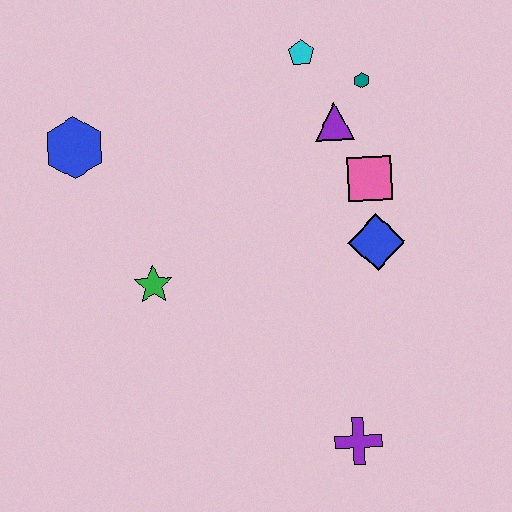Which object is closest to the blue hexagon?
The green star is closest to the blue hexagon.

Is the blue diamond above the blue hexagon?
No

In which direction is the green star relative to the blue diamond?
The green star is to the left of the blue diamond.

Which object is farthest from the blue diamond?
The blue hexagon is farthest from the blue diamond.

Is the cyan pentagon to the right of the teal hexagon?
No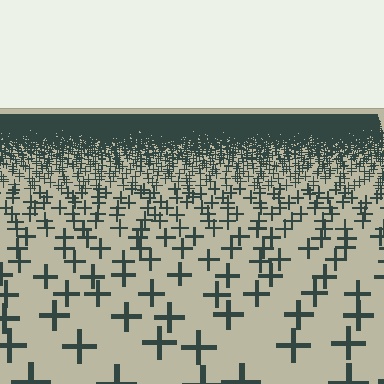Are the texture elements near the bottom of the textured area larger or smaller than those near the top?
Larger. Near the bottom, elements are closer to the viewer and appear at a bigger on-screen size.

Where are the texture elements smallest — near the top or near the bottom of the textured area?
Near the top.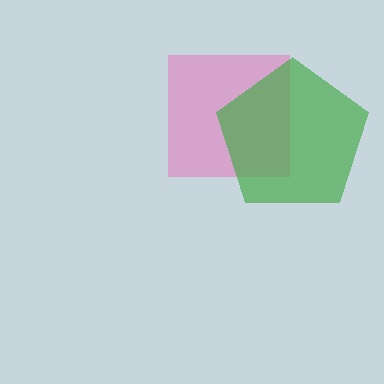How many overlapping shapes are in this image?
There are 2 overlapping shapes in the image.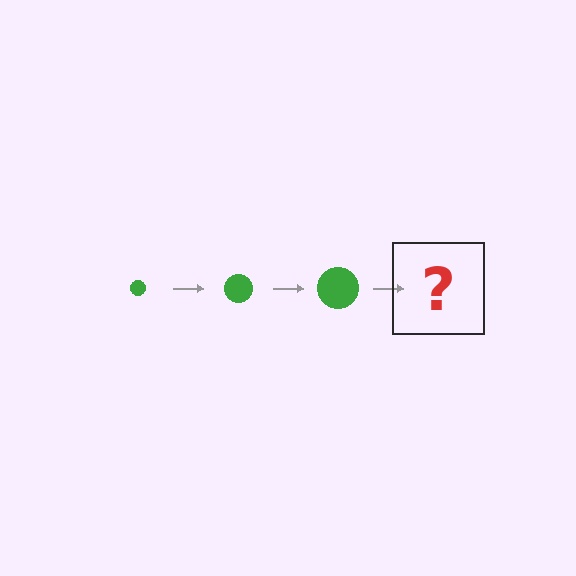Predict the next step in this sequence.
The next step is a green circle, larger than the previous one.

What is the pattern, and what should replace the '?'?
The pattern is that the circle gets progressively larger each step. The '?' should be a green circle, larger than the previous one.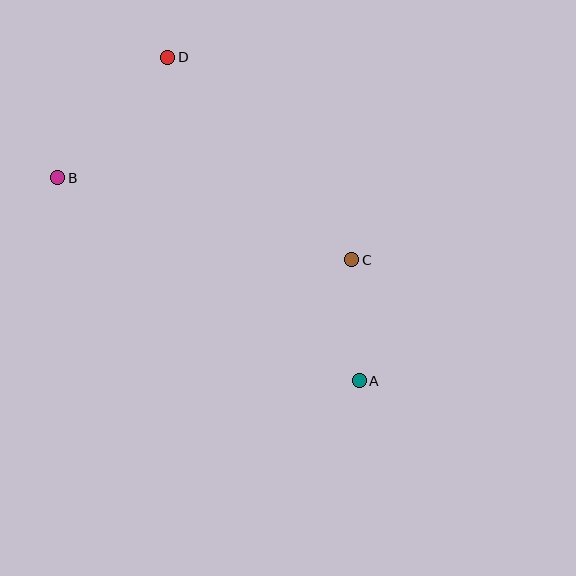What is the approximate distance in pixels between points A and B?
The distance between A and B is approximately 363 pixels.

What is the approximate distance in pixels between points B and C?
The distance between B and C is approximately 305 pixels.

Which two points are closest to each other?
Points A and C are closest to each other.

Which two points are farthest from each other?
Points A and D are farthest from each other.